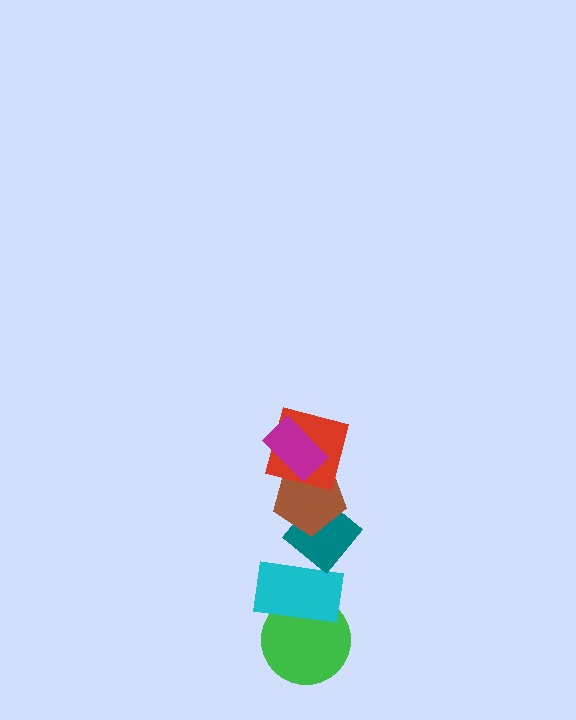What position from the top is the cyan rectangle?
The cyan rectangle is 5th from the top.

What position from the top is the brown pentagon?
The brown pentagon is 3rd from the top.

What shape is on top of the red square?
The magenta rectangle is on top of the red square.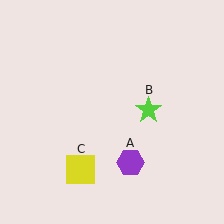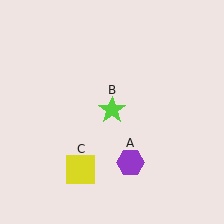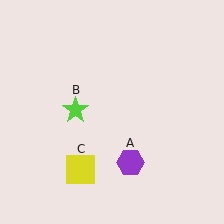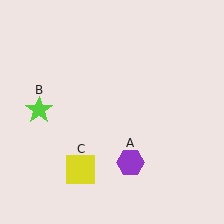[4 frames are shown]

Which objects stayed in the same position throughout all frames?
Purple hexagon (object A) and yellow square (object C) remained stationary.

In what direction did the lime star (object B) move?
The lime star (object B) moved left.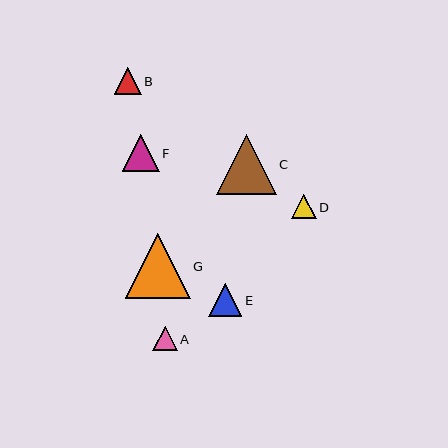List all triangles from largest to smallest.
From largest to smallest: G, C, F, E, B, A, D.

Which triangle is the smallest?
Triangle D is the smallest with a size of approximately 24 pixels.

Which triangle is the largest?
Triangle G is the largest with a size of approximately 65 pixels.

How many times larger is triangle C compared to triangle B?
Triangle C is approximately 2.2 times the size of triangle B.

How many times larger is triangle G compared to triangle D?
Triangle G is approximately 2.7 times the size of triangle D.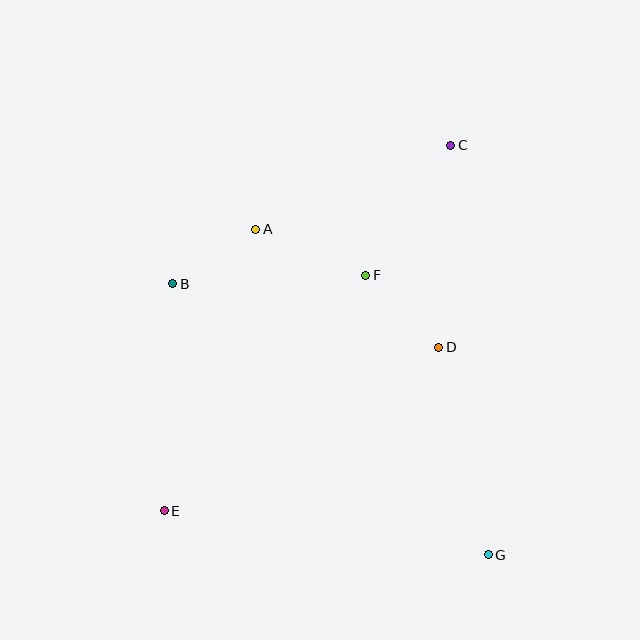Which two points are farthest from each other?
Points C and E are farthest from each other.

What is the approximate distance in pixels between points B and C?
The distance between B and C is approximately 310 pixels.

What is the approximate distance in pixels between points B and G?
The distance between B and G is approximately 416 pixels.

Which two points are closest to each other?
Points A and B are closest to each other.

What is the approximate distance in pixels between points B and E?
The distance between B and E is approximately 227 pixels.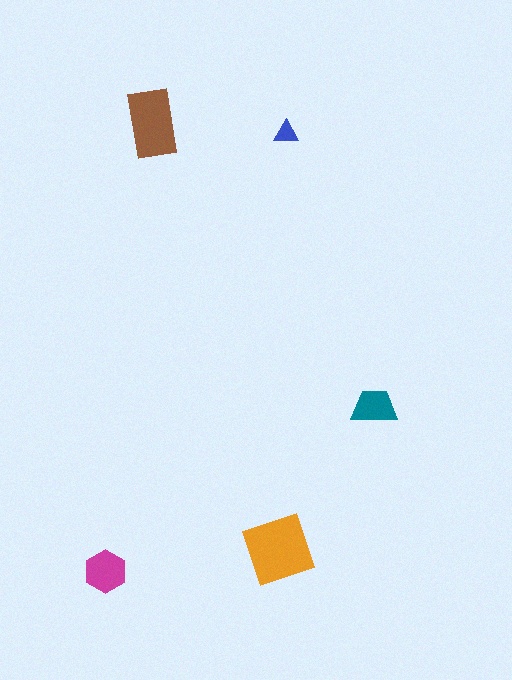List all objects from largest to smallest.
The orange square, the brown rectangle, the magenta hexagon, the teal trapezoid, the blue triangle.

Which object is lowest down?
The magenta hexagon is bottommost.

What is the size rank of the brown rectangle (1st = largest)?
2nd.